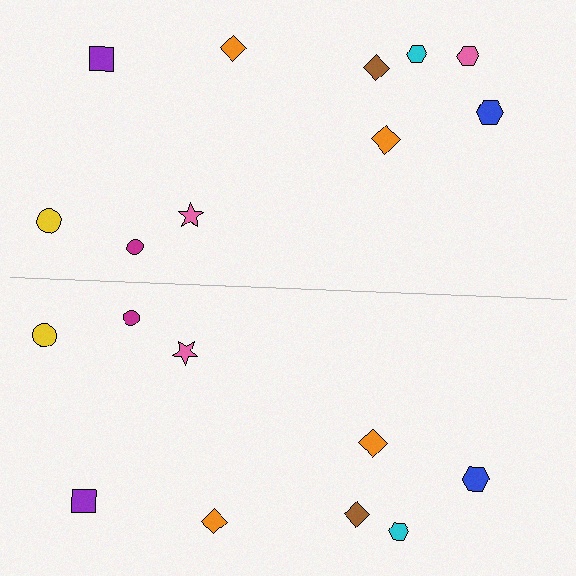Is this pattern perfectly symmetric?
No, the pattern is not perfectly symmetric. A pink hexagon is missing from the bottom side.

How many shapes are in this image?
There are 19 shapes in this image.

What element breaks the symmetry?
A pink hexagon is missing from the bottom side.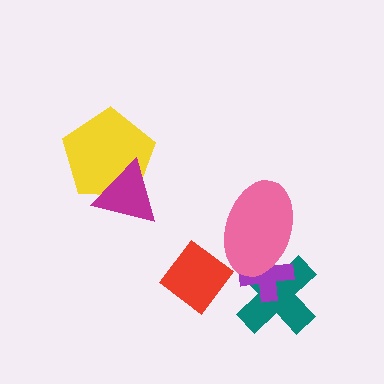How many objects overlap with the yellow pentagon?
1 object overlaps with the yellow pentagon.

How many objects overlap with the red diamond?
0 objects overlap with the red diamond.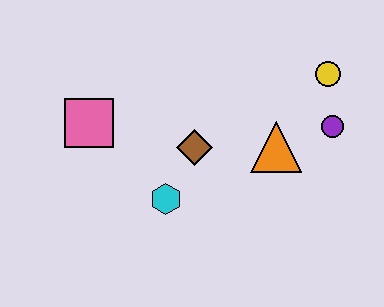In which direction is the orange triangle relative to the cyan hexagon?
The orange triangle is to the right of the cyan hexagon.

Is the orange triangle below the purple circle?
Yes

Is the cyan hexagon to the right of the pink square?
Yes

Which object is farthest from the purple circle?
The pink square is farthest from the purple circle.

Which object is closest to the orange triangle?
The purple circle is closest to the orange triangle.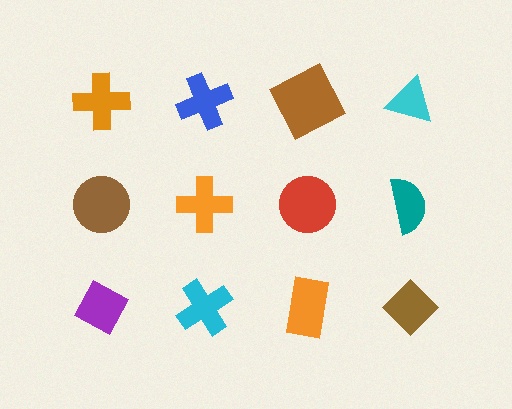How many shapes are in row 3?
4 shapes.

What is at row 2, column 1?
A brown circle.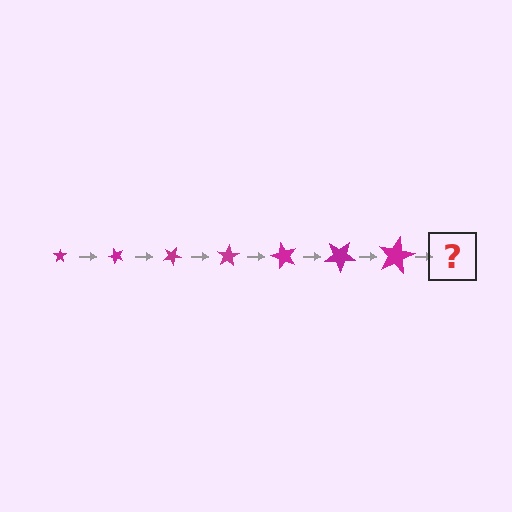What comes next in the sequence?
The next element should be a star, larger than the previous one and rotated 350 degrees from the start.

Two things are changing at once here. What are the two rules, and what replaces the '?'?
The two rules are that the star grows larger each step and it rotates 50 degrees each step. The '?' should be a star, larger than the previous one and rotated 350 degrees from the start.